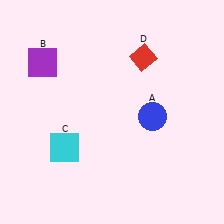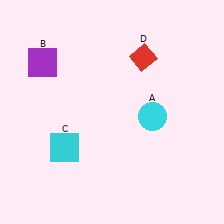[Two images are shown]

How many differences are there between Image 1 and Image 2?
There is 1 difference between the two images.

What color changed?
The circle (A) changed from blue in Image 1 to cyan in Image 2.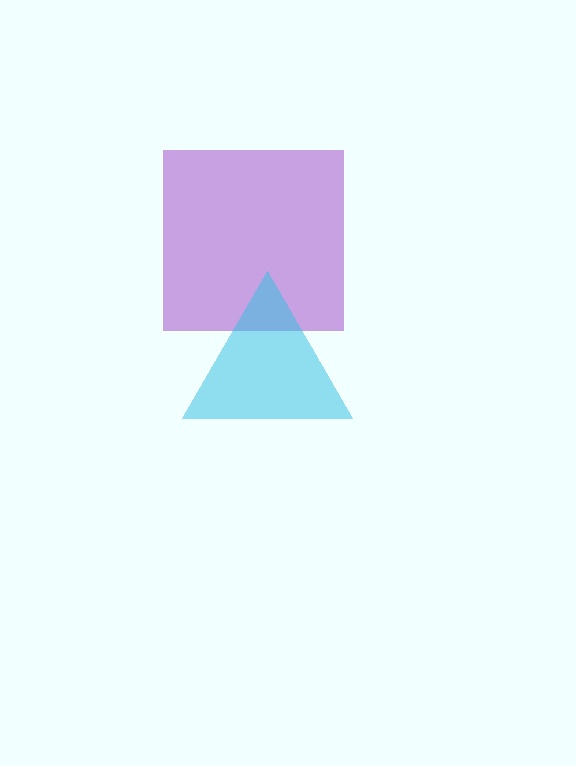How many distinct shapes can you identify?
There are 2 distinct shapes: a purple square, a cyan triangle.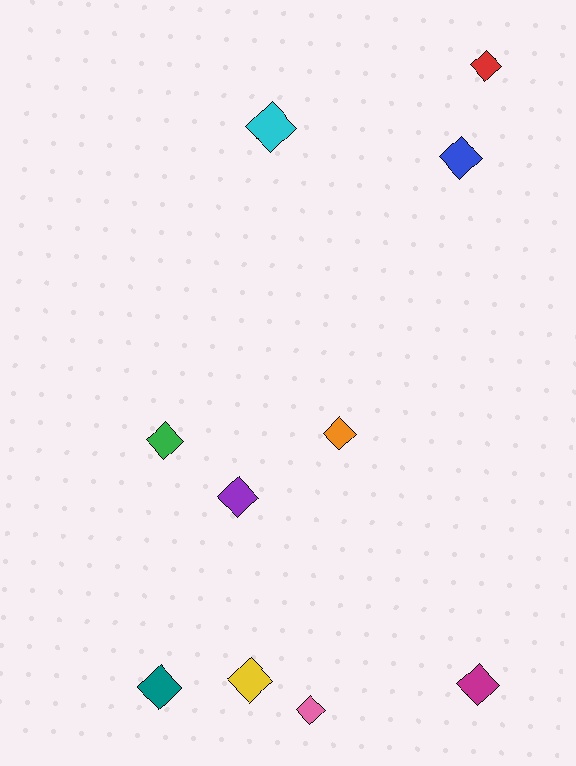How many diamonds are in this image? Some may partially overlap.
There are 10 diamonds.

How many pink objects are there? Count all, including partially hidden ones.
There is 1 pink object.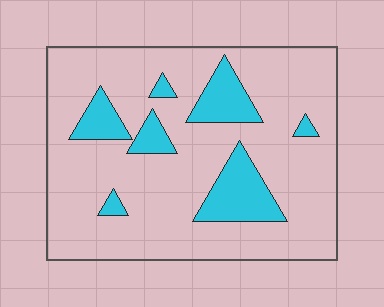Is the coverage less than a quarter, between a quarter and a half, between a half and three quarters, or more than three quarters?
Less than a quarter.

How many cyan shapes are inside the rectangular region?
7.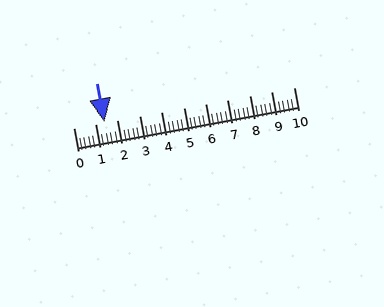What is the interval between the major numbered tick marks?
The major tick marks are spaced 1 units apart.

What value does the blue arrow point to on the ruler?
The blue arrow points to approximately 1.4.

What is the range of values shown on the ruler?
The ruler shows values from 0 to 10.